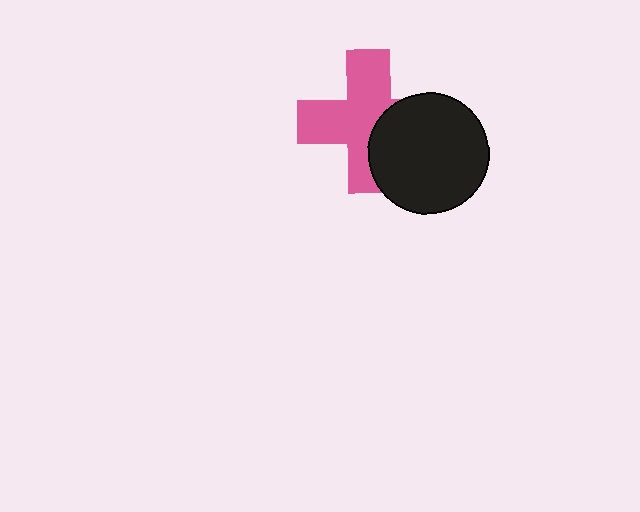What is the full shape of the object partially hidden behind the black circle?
The partially hidden object is a pink cross.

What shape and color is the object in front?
The object in front is a black circle.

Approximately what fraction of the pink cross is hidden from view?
Roughly 35% of the pink cross is hidden behind the black circle.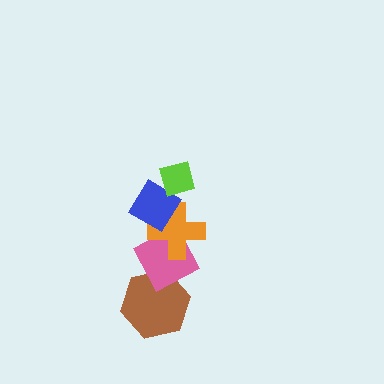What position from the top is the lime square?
The lime square is 1st from the top.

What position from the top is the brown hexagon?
The brown hexagon is 5th from the top.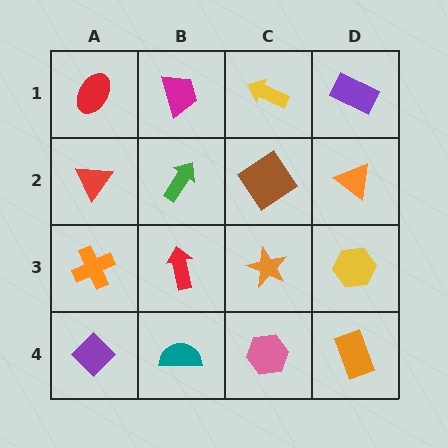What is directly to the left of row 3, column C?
A red arrow.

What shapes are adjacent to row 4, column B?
A red arrow (row 3, column B), a purple diamond (row 4, column A), a pink hexagon (row 4, column C).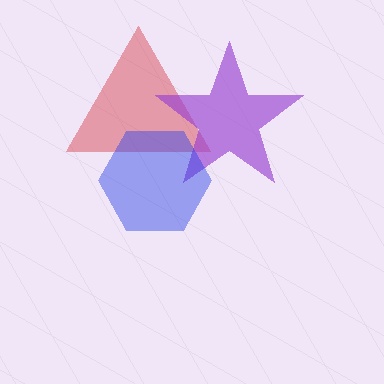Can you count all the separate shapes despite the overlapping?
Yes, there are 3 separate shapes.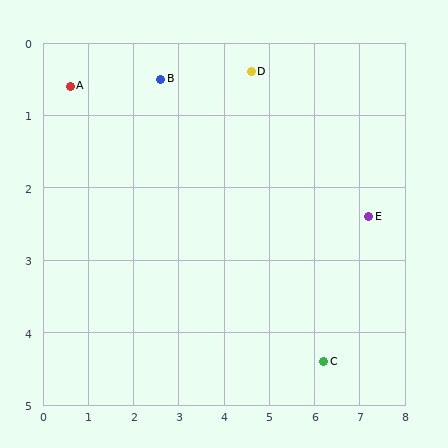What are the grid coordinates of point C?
Point C is at approximately (6.2, 4.4).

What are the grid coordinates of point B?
Point B is at approximately (2.6, 0.5).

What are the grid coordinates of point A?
Point A is at approximately (0.6, 0.6).